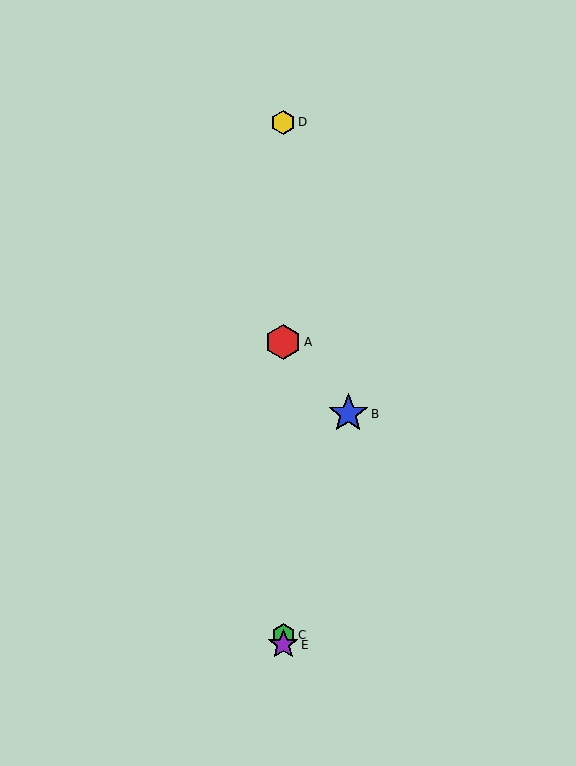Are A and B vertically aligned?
No, A is at x≈283 and B is at x≈348.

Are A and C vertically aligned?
Yes, both are at x≈283.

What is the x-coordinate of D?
Object D is at x≈283.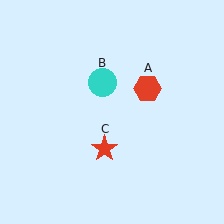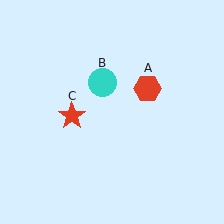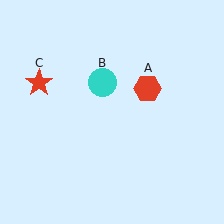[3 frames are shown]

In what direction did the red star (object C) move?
The red star (object C) moved up and to the left.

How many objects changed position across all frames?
1 object changed position: red star (object C).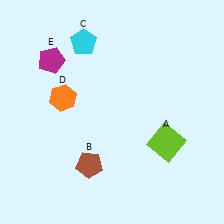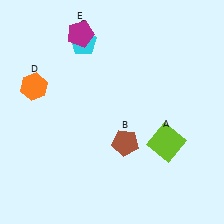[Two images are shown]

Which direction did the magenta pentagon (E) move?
The magenta pentagon (E) moved right.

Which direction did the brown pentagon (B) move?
The brown pentagon (B) moved right.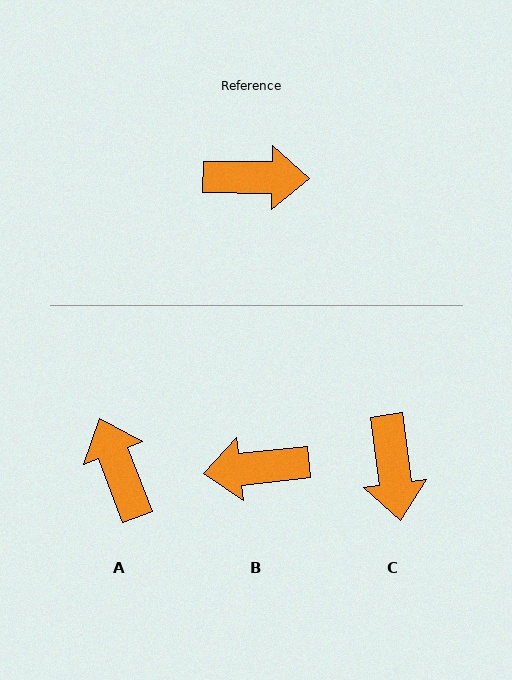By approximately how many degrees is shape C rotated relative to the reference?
Approximately 82 degrees clockwise.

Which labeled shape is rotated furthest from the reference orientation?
B, about 173 degrees away.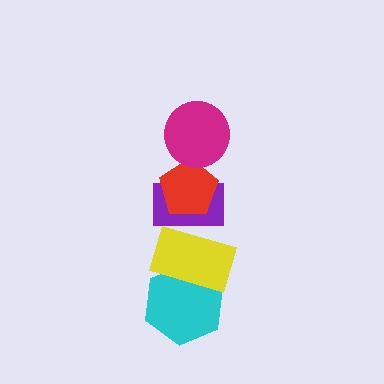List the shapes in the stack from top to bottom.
From top to bottom: the magenta circle, the red pentagon, the purple rectangle, the yellow rectangle, the cyan hexagon.